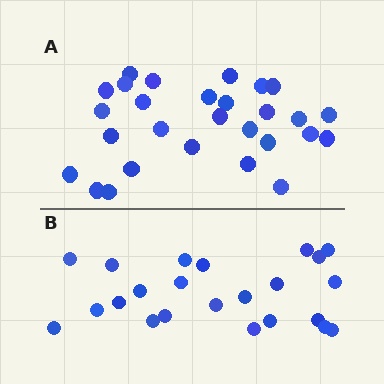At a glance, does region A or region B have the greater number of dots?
Region A (the top region) has more dots.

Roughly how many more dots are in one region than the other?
Region A has about 5 more dots than region B.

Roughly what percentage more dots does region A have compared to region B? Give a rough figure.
About 20% more.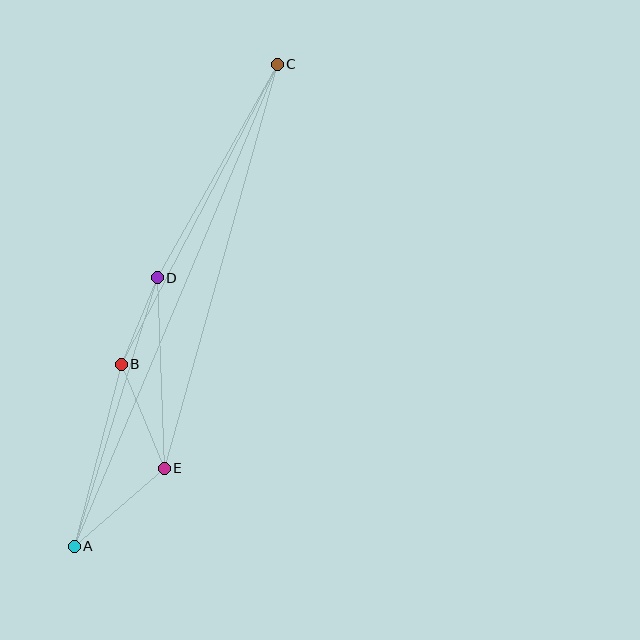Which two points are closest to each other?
Points B and D are closest to each other.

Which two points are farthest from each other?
Points A and C are farthest from each other.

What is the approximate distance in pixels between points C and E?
The distance between C and E is approximately 420 pixels.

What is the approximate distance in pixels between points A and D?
The distance between A and D is approximately 281 pixels.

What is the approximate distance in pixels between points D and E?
The distance between D and E is approximately 191 pixels.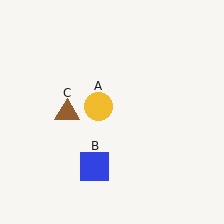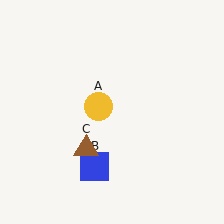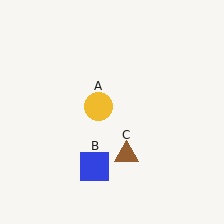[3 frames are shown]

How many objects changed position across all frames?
1 object changed position: brown triangle (object C).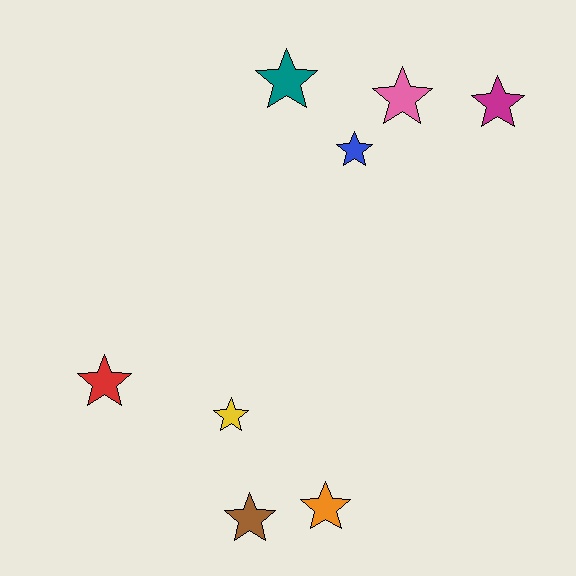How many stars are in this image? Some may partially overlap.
There are 8 stars.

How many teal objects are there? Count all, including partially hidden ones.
There is 1 teal object.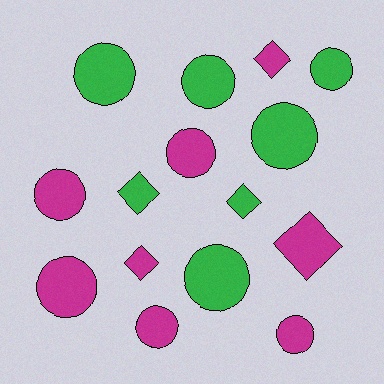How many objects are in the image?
There are 15 objects.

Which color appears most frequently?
Magenta, with 8 objects.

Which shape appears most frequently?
Circle, with 10 objects.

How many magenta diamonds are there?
There are 3 magenta diamonds.